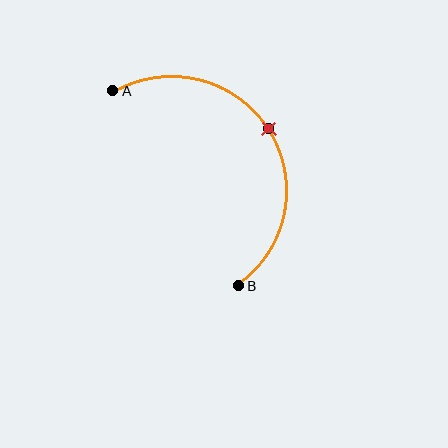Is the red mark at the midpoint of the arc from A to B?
Yes. The red mark lies on the arc at equal arc-length from both A and B — it is the arc midpoint.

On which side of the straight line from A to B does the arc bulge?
The arc bulges to the right of the straight line connecting A and B.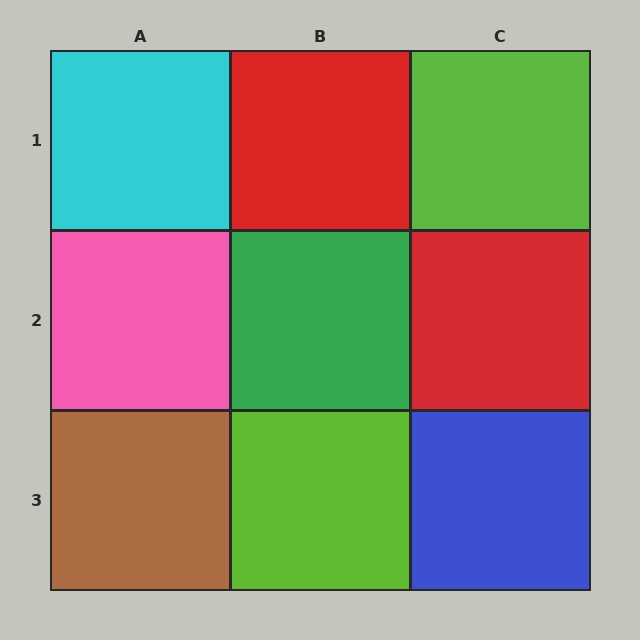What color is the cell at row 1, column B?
Red.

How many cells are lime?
2 cells are lime.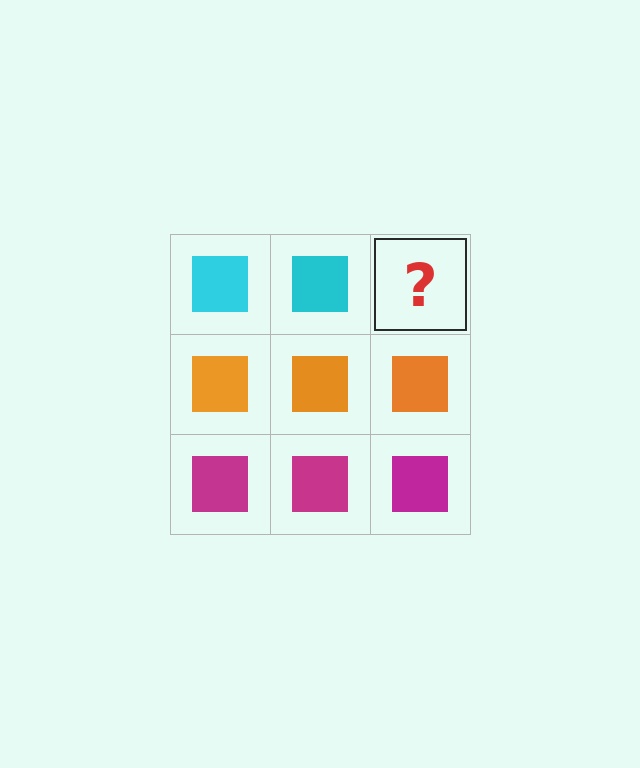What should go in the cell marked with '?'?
The missing cell should contain a cyan square.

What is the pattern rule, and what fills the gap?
The rule is that each row has a consistent color. The gap should be filled with a cyan square.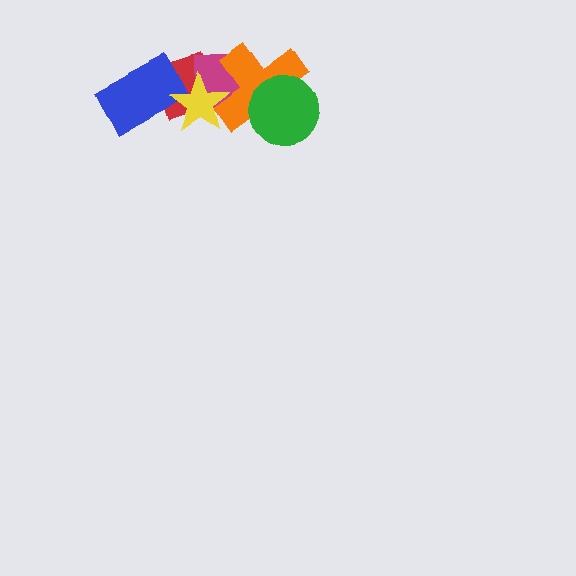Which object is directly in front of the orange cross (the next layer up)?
The green circle is directly in front of the orange cross.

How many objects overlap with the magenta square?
3 objects overlap with the magenta square.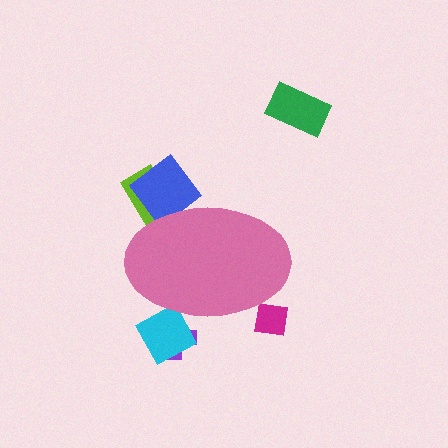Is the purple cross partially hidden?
Yes, the purple cross is partially hidden behind the pink ellipse.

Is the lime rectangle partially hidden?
Yes, the lime rectangle is partially hidden behind the pink ellipse.